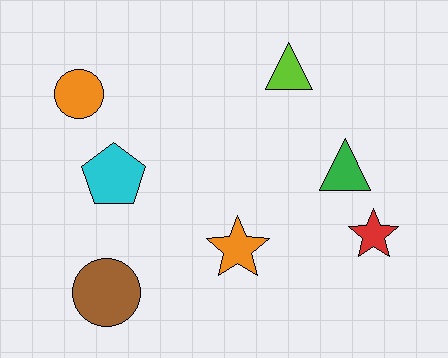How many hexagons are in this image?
There are no hexagons.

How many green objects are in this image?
There is 1 green object.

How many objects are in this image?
There are 7 objects.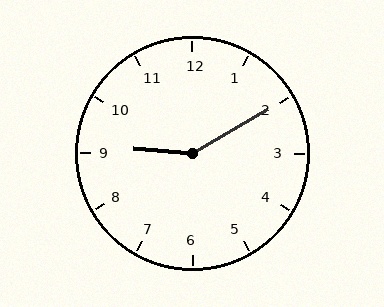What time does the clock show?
9:10.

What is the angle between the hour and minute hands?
Approximately 145 degrees.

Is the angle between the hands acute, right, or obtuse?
It is obtuse.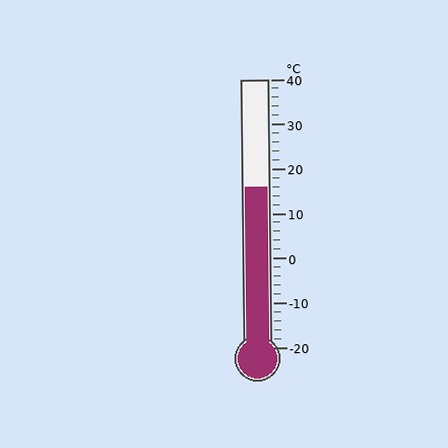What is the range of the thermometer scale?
The thermometer scale ranges from -20°C to 40°C.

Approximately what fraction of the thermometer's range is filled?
The thermometer is filled to approximately 60% of its range.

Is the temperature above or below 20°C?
The temperature is below 20°C.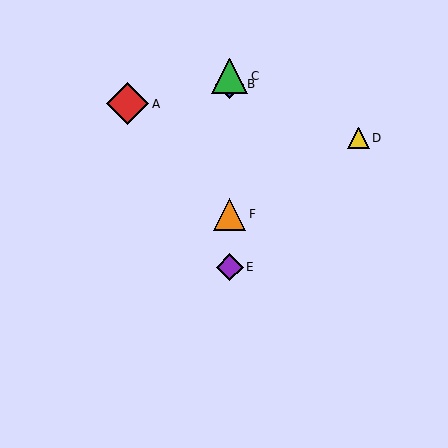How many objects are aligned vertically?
4 objects (B, C, E, F) are aligned vertically.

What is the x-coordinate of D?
Object D is at x≈359.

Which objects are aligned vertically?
Objects B, C, E, F are aligned vertically.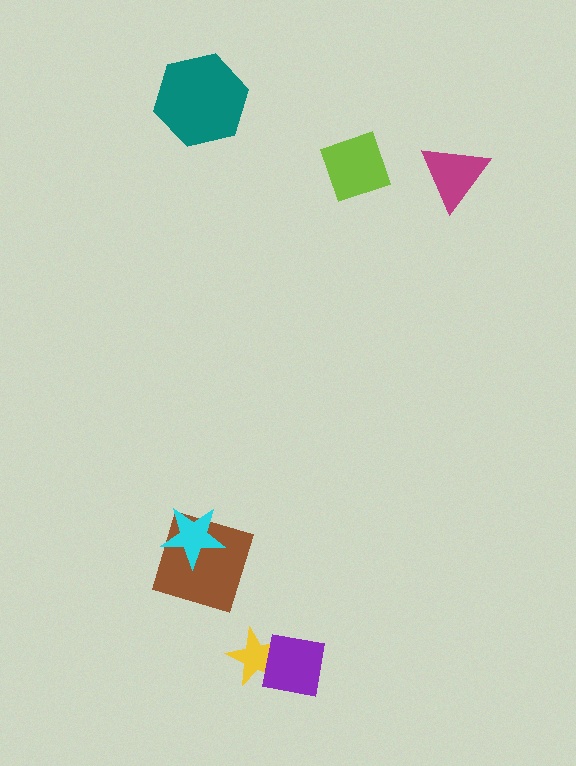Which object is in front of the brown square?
The cyan star is in front of the brown square.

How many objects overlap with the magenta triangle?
0 objects overlap with the magenta triangle.